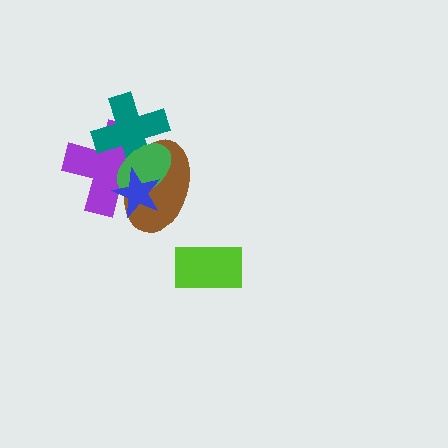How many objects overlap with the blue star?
3 objects overlap with the blue star.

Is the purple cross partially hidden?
Yes, it is partially covered by another shape.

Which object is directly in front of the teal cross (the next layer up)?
The brown ellipse is directly in front of the teal cross.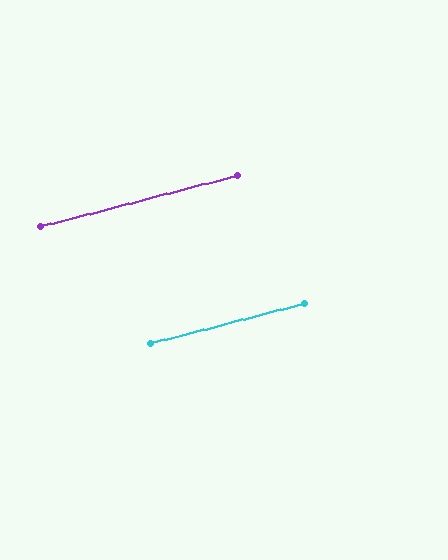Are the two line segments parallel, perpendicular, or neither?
Parallel — their directions differ by only 0.2°.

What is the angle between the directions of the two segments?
Approximately 0 degrees.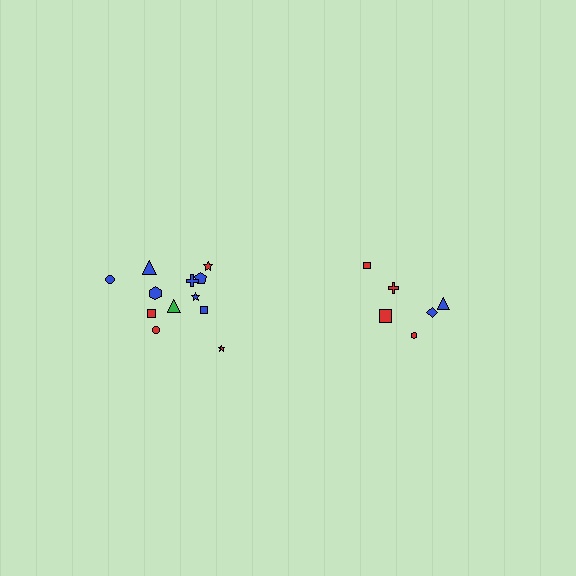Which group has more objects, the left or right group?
The left group.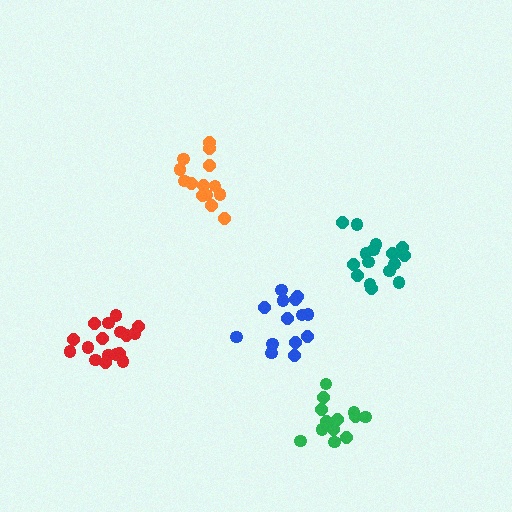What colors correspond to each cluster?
The clusters are colored: orange, teal, red, green, blue.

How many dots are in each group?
Group 1: 14 dots, Group 2: 17 dots, Group 3: 17 dots, Group 4: 13 dots, Group 5: 14 dots (75 total).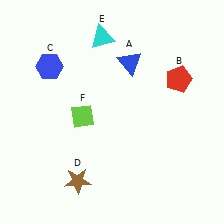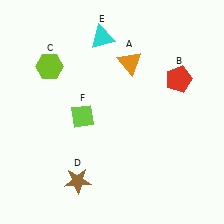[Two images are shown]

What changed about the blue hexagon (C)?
In Image 1, C is blue. In Image 2, it changed to lime.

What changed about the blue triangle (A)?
In Image 1, A is blue. In Image 2, it changed to orange.